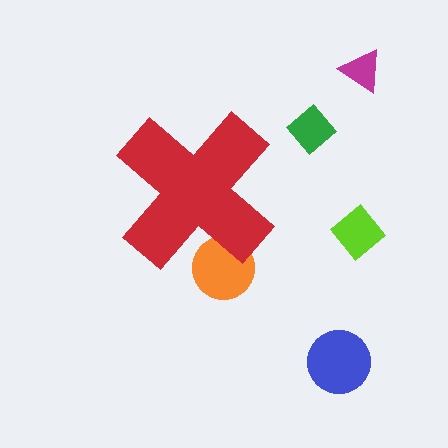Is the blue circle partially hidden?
No, the blue circle is fully visible.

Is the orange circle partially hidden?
Yes, the orange circle is partially hidden behind the red cross.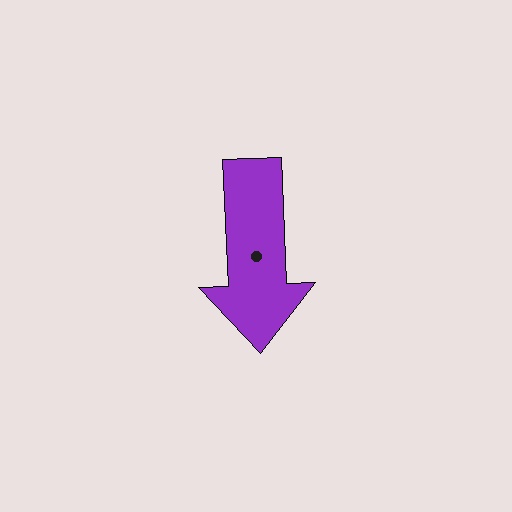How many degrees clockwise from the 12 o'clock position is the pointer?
Approximately 178 degrees.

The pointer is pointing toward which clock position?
Roughly 6 o'clock.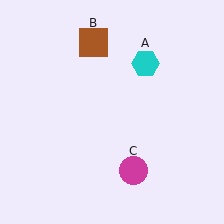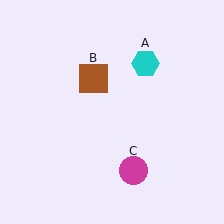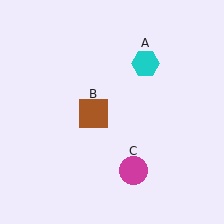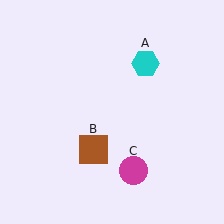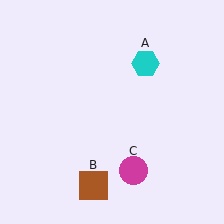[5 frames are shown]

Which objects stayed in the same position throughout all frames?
Cyan hexagon (object A) and magenta circle (object C) remained stationary.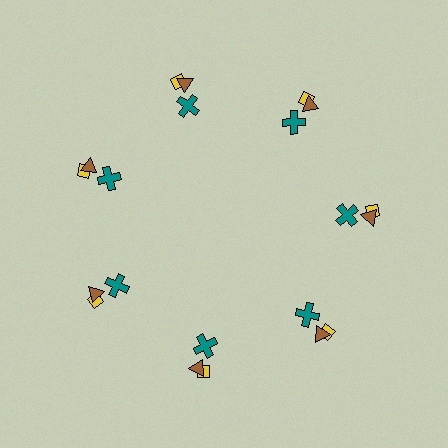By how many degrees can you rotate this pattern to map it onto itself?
The pattern maps onto itself every 51 degrees of rotation.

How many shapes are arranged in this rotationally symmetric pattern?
There are 21 shapes, arranged in 7 groups of 3.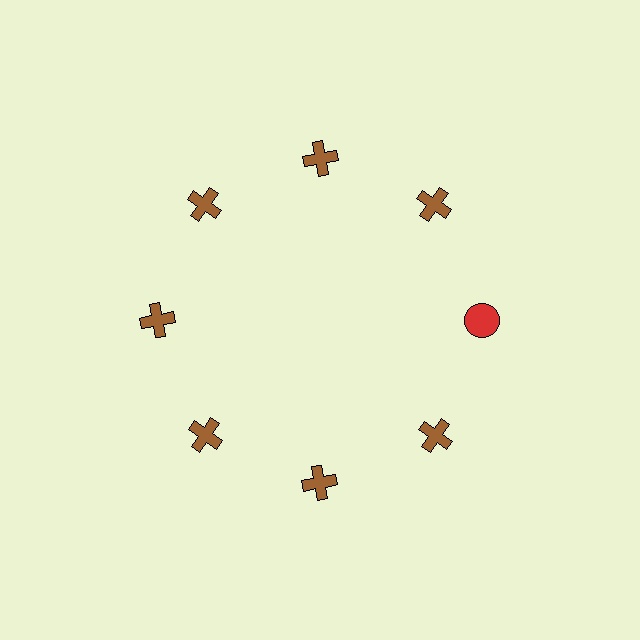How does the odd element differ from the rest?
It differs in both color (red instead of brown) and shape (circle instead of cross).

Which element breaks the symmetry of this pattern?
The red circle at roughly the 3 o'clock position breaks the symmetry. All other shapes are brown crosses.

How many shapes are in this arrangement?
There are 8 shapes arranged in a ring pattern.